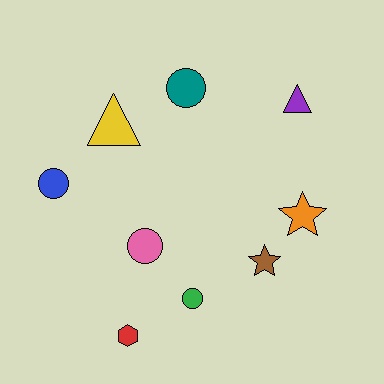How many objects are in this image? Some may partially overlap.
There are 9 objects.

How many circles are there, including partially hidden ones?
There are 4 circles.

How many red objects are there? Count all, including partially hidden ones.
There is 1 red object.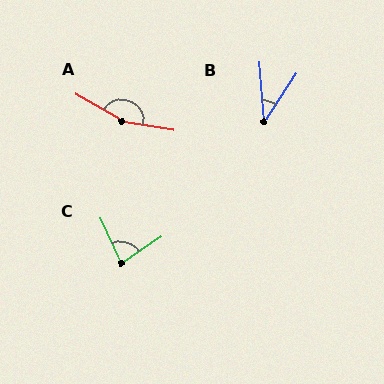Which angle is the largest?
A, at approximately 159 degrees.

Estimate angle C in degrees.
Approximately 81 degrees.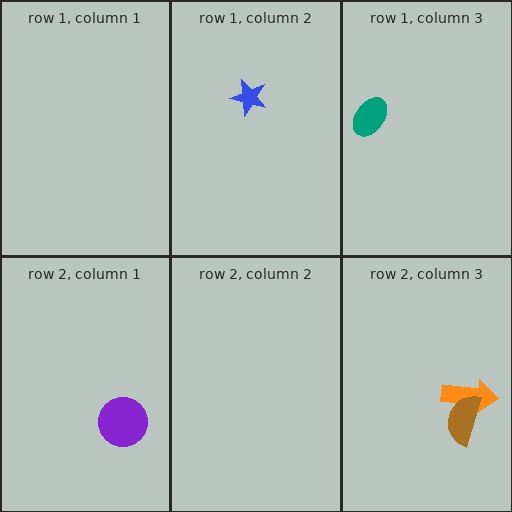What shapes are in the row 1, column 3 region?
The teal ellipse.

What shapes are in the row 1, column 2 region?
The blue star.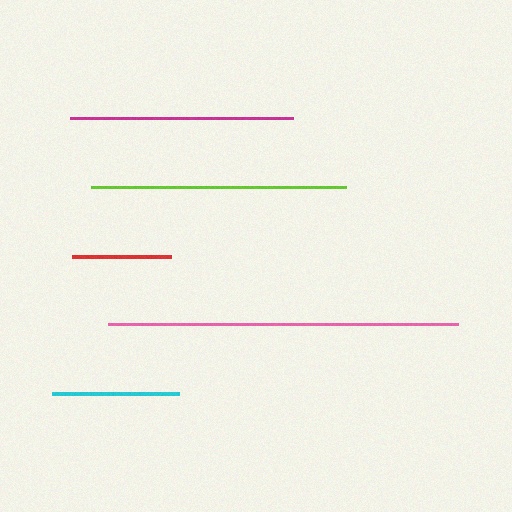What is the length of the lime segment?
The lime segment is approximately 256 pixels long.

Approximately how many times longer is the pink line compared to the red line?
The pink line is approximately 3.5 times the length of the red line.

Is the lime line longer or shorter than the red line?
The lime line is longer than the red line.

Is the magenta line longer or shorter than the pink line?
The pink line is longer than the magenta line.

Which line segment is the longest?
The pink line is the longest at approximately 350 pixels.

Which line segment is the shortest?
The red line is the shortest at approximately 99 pixels.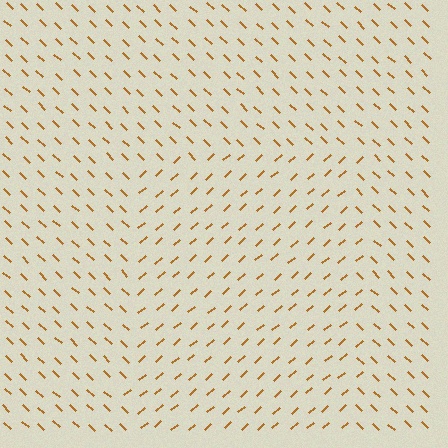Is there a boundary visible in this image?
Yes, there is a texture boundary formed by a change in line orientation.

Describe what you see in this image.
The image is filled with small brown line segments. A rectangle region in the image has lines oriented differently from the surrounding lines, creating a visible texture boundary.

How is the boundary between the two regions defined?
The boundary is defined purely by a change in line orientation (approximately 85 degrees difference). All lines are the same color and thickness.